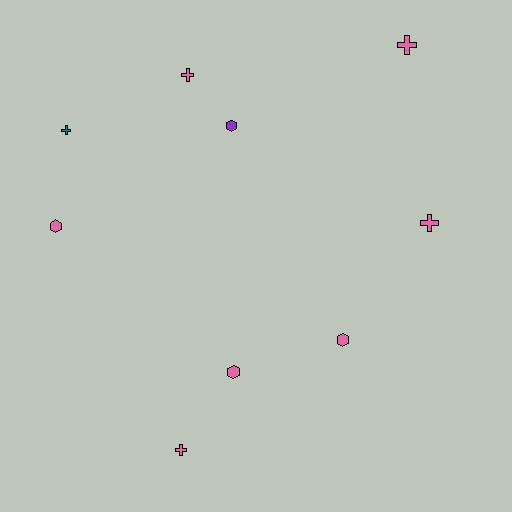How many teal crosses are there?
There is 1 teal cross.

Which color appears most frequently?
Pink, with 7 objects.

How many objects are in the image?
There are 9 objects.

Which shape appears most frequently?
Cross, with 5 objects.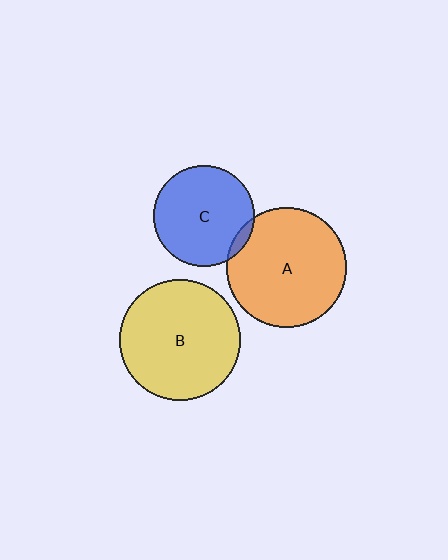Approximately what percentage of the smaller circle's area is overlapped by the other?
Approximately 5%.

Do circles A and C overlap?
Yes.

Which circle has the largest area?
Circle B (yellow).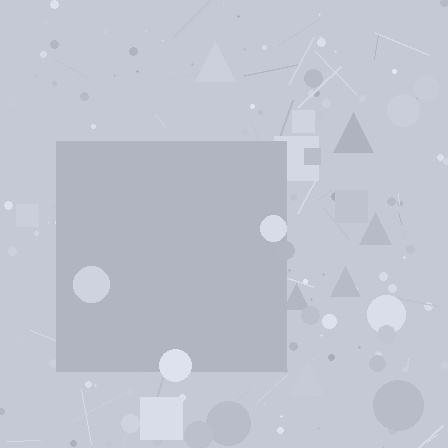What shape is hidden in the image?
A square is hidden in the image.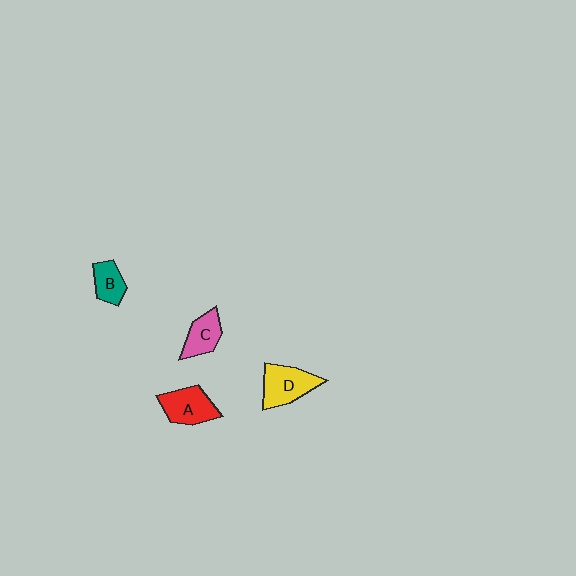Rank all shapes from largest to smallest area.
From largest to smallest: D (yellow), A (red), C (pink), B (teal).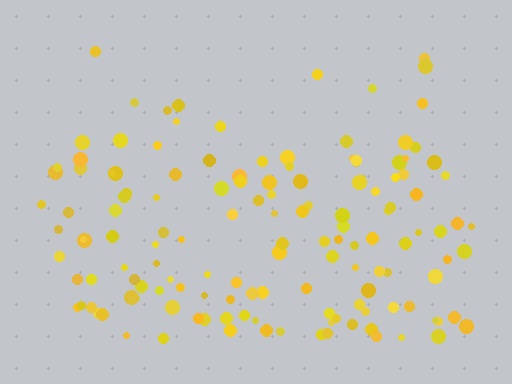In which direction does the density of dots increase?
From top to bottom, with the bottom side densest.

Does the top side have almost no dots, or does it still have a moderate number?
Still a moderate number, just noticeably fewer than the bottom.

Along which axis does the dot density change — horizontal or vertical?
Vertical.